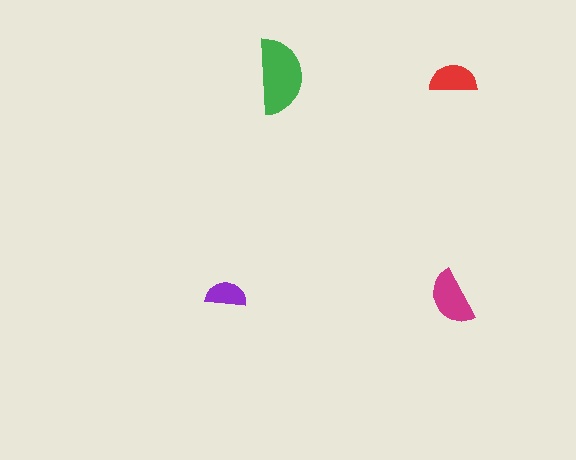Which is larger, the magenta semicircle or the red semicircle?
The magenta one.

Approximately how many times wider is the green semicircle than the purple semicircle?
About 2 times wider.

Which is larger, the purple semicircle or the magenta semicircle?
The magenta one.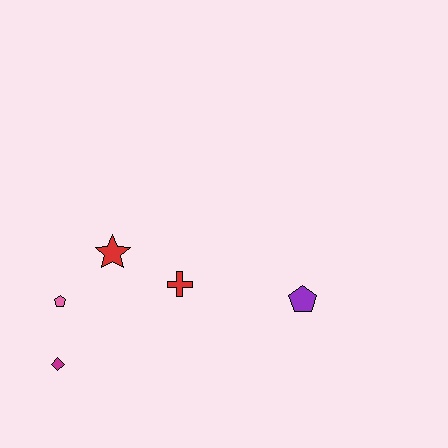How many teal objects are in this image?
There are no teal objects.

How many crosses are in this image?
There is 1 cross.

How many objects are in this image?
There are 5 objects.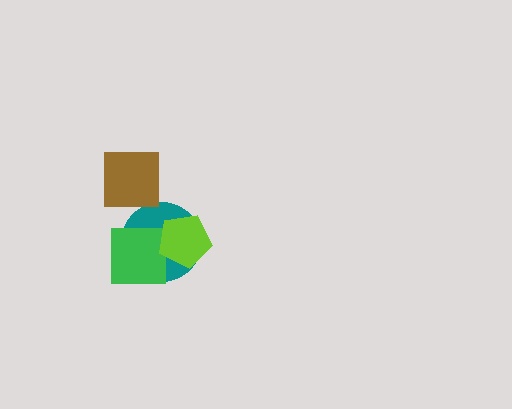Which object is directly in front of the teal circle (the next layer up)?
The green square is directly in front of the teal circle.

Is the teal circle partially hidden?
Yes, it is partially covered by another shape.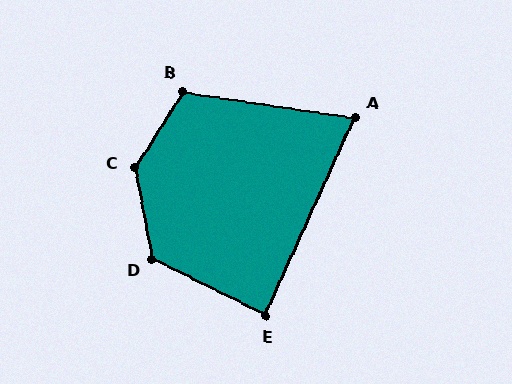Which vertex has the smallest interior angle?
A, at approximately 74 degrees.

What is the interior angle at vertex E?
Approximately 88 degrees (approximately right).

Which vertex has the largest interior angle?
C, at approximately 137 degrees.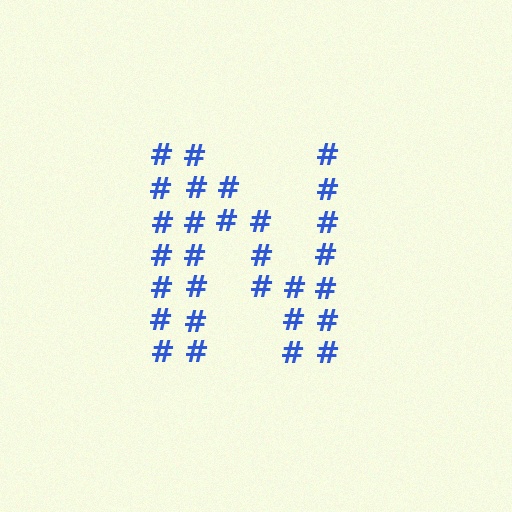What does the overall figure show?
The overall figure shows the letter N.